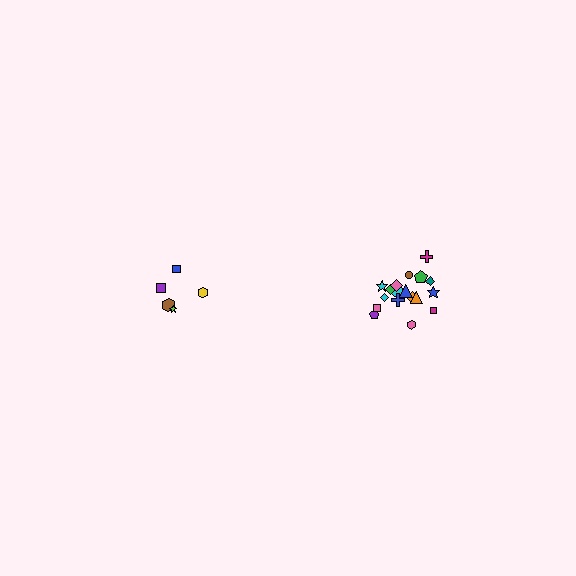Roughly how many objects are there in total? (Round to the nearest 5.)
Roughly 25 objects in total.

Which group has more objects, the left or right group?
The right group.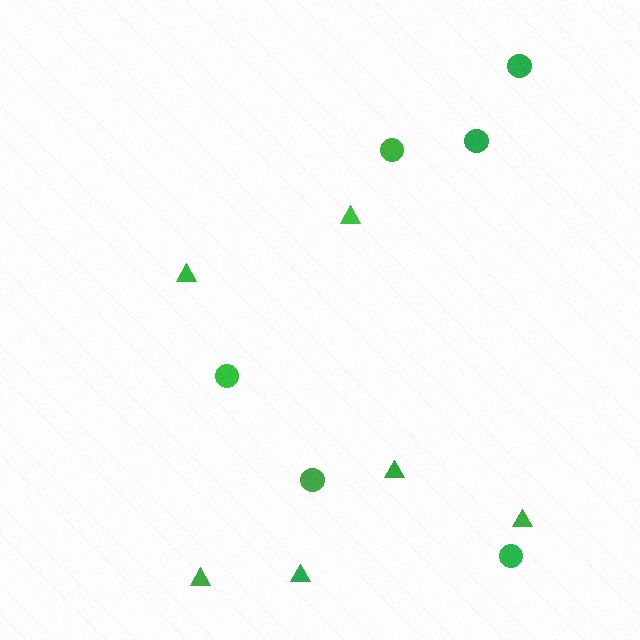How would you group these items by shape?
There are 2 groups: one group of triangles (6) and one group of circles (6).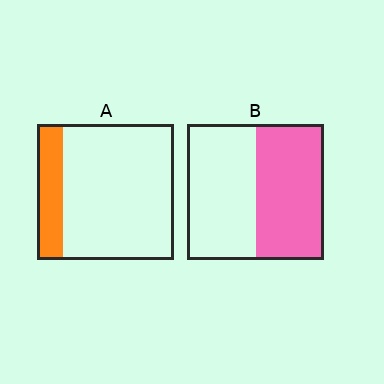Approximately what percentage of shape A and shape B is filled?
A is approximately 20% and B is approximately 50%.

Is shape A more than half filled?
No.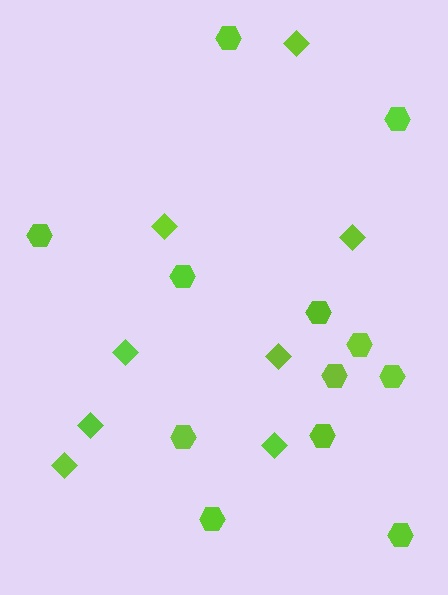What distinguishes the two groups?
There are 2 groups: one group of hexagons (12) and one group of diamonds (8).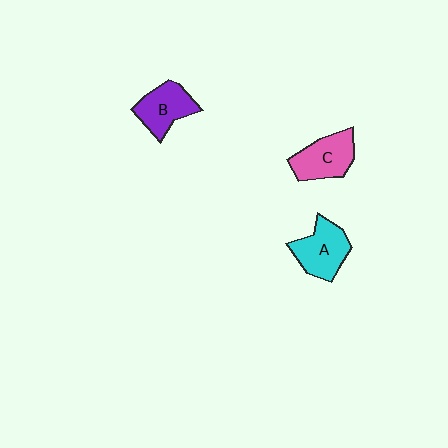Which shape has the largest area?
Shape A (cyan).